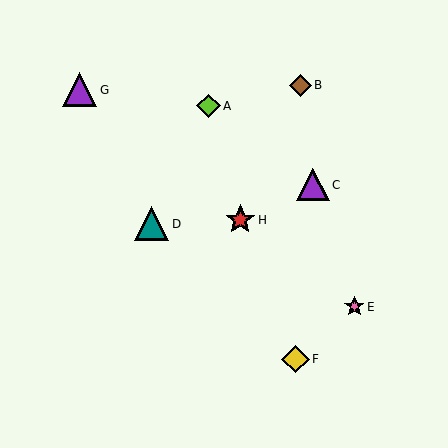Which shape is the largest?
The purple triangle (labeled G) is the largest.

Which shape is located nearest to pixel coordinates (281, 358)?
The yellow diamond (labeled F) at (295, 359) is nearest to that location.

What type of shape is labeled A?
Shape A is a lime diamond.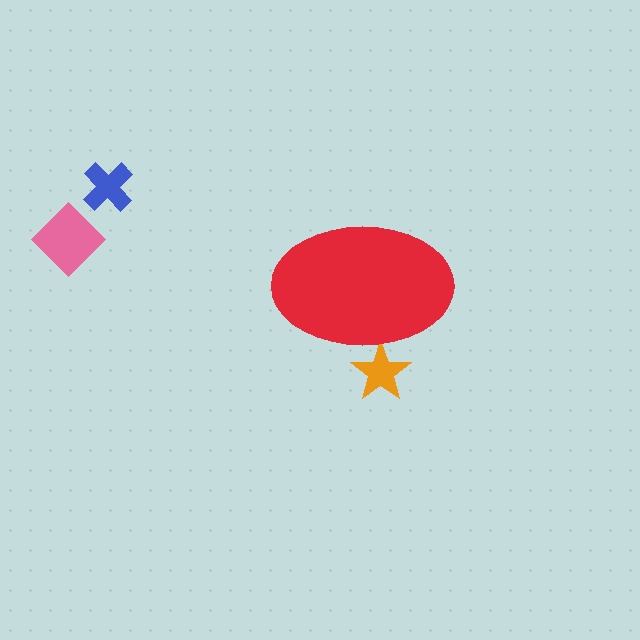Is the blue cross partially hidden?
No, the blue cross is fully visible.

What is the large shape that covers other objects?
A red ellipse.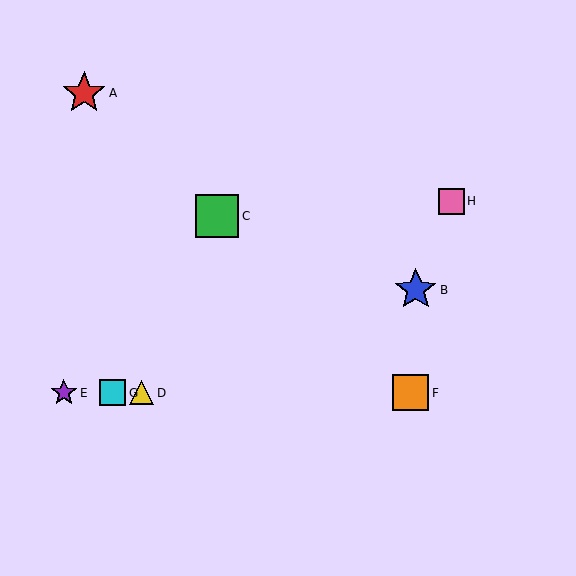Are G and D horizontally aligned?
Yes, both are at y≈393.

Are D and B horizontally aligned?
No, D is at y≈393 and B is at y≈290.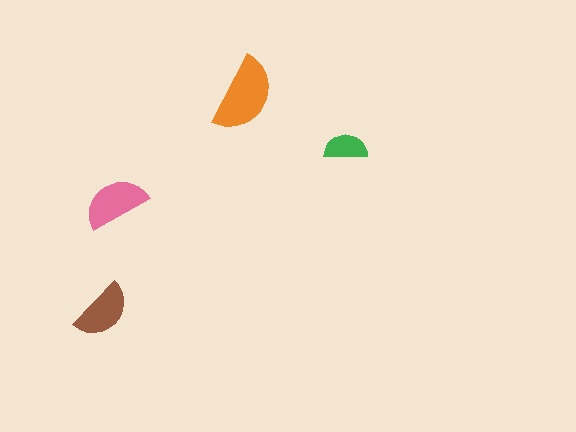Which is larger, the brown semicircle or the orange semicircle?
The orange one.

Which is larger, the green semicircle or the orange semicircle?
The orange one.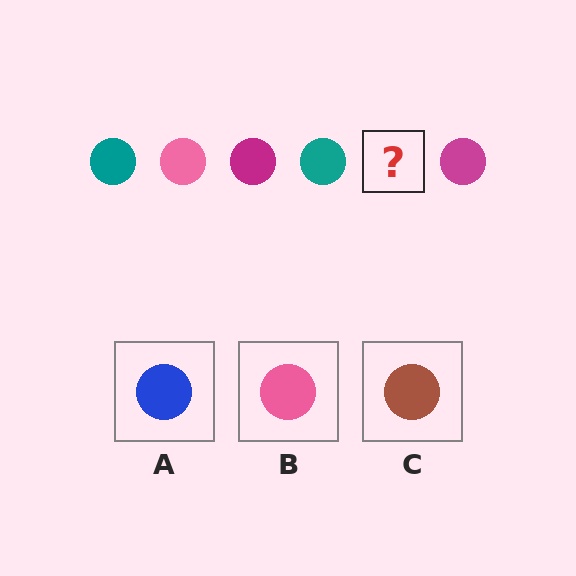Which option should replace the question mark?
Option B.